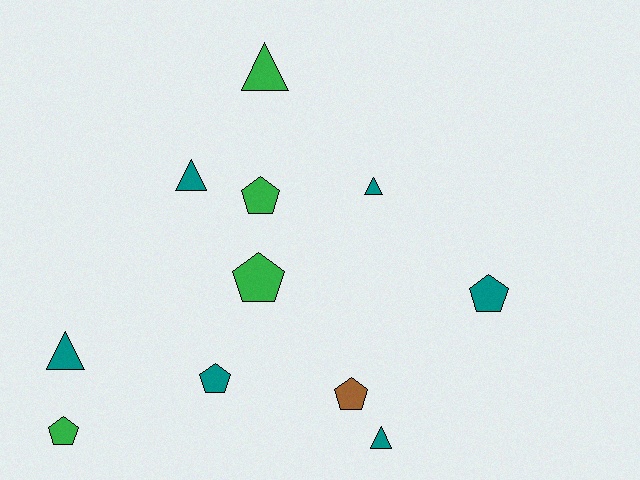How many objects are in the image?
There are 11 objects.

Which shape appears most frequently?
Pentagon, with 6 objects.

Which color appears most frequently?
Teal, with 6 objects.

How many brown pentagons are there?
There is 1 brown pentagon.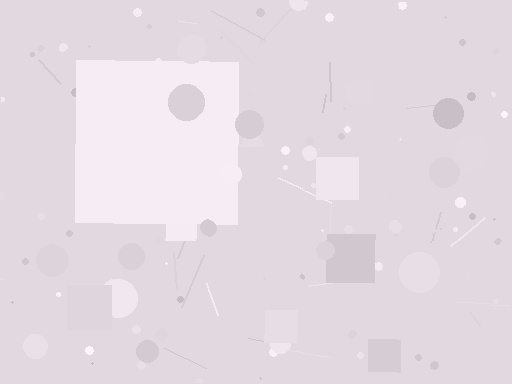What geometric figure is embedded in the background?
A square is embedded in the background.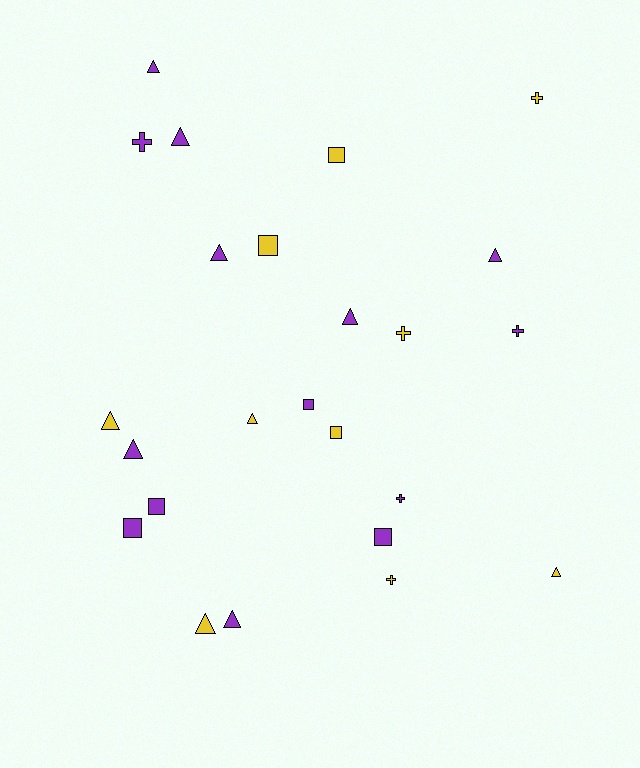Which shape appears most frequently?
Triangle, with 11 objects.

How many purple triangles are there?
There are 7 purple triangles.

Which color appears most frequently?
Purple, with 14 objects.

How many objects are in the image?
There are 24 objects.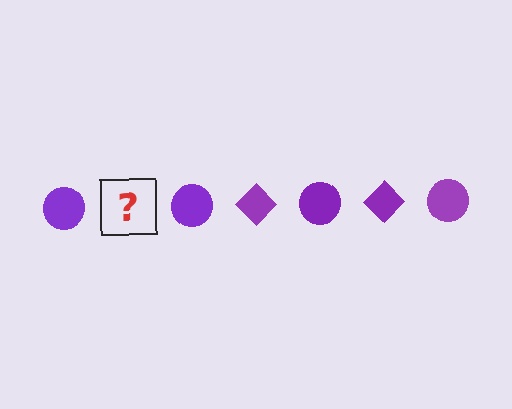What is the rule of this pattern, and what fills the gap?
The rule is that the pattern cycles through circle, diamond shapes in purple. The gap should be filled with a purple diamond.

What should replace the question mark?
The question mark should be replaced with a purple diamond.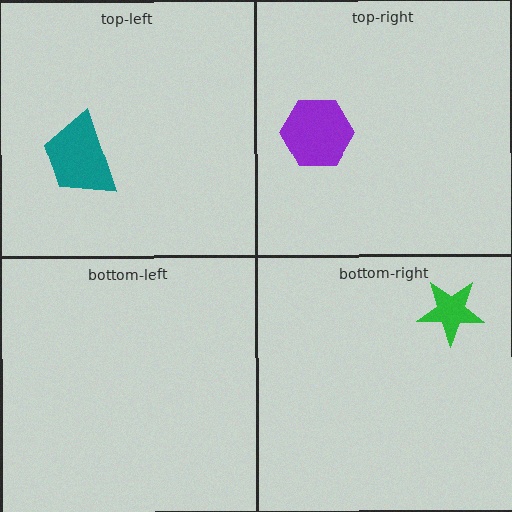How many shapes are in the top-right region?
1.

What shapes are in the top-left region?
The teal trapezoid.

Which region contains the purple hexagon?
The top-right region.